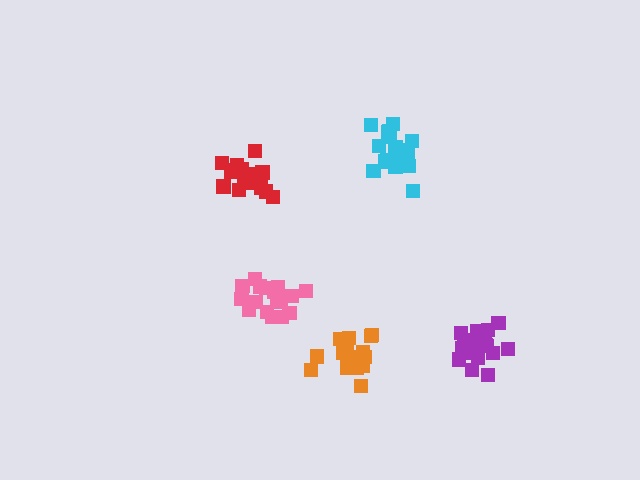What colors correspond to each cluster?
The clusters are colored: orange, red, cyan, pink, purple.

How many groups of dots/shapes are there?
There are 5 groups.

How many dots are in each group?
Group 1: 16 dots, Group 2: 20 dots, Group 3: 17 dots, Group 4: 17 dots, Group 5: 20 dots (90 total).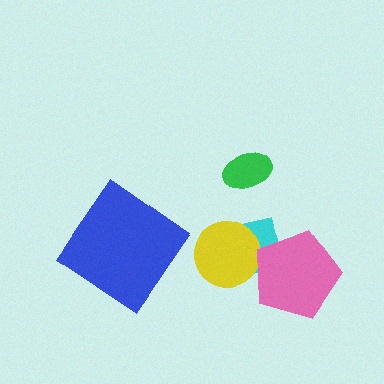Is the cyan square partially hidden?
Yes, it is partially covered by another shape.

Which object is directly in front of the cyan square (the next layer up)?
The yellow circle is directly in front of the cyan square.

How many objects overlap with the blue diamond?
0 objects overlap with the blue diamond.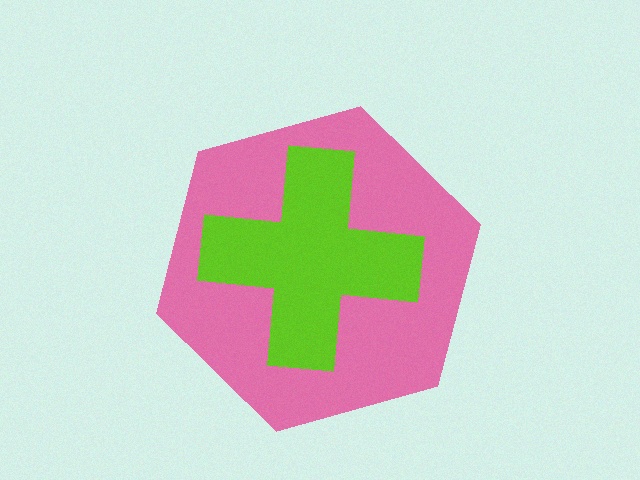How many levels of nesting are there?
2.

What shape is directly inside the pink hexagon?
The lime cross.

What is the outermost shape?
The pink hexagon.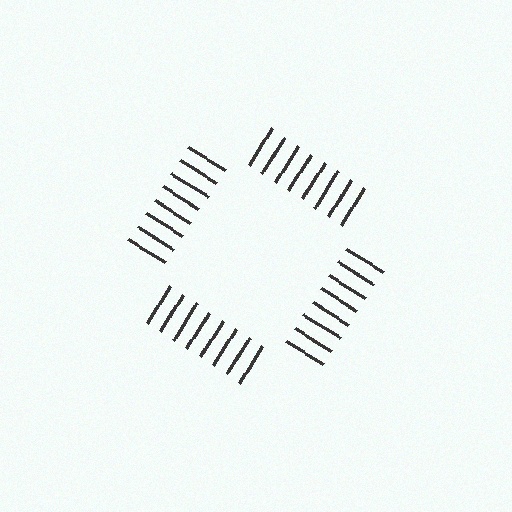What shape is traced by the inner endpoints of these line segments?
An illusory square — the line segments terminate on its edges but no continuous stroke is drawn.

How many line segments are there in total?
32 — 8 along each of the 4 edges.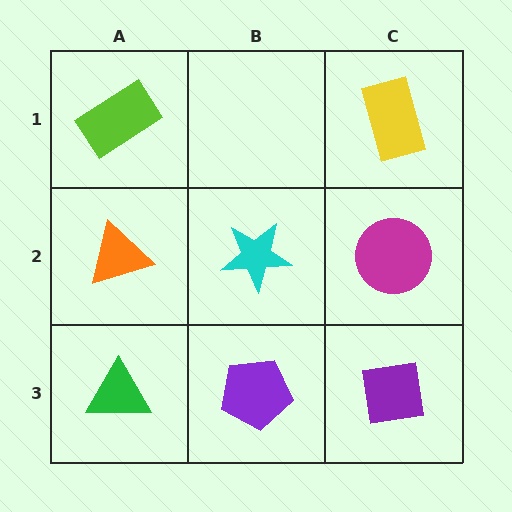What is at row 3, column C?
A purple square.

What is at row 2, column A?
An orange triangle.